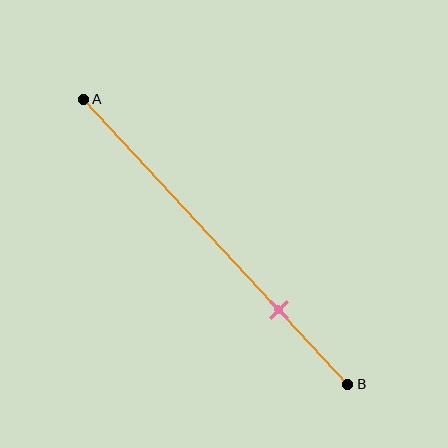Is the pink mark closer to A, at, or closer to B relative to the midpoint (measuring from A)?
The pink mark is closer to point B than the midpoint of segment AB.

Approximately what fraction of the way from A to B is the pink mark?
The pink mark is approximately 75% of the way from A to B.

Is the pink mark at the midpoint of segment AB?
No, the mark is at about 75% from A, not at the 50% midpoint.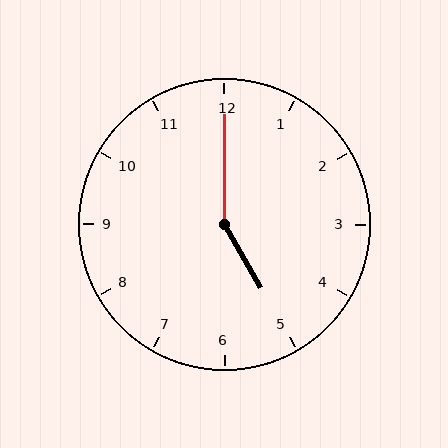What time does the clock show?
5:00.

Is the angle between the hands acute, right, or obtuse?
It is obtuse.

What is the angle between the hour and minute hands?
Approximately 150 degrees.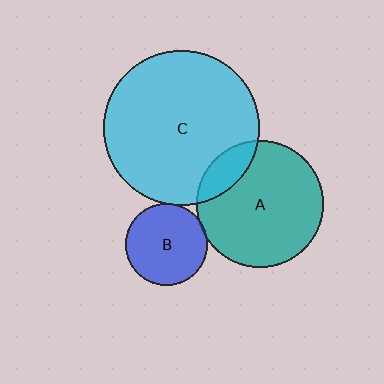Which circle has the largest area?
Circle C (cyan).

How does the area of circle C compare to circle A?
Approximately 1.5 times.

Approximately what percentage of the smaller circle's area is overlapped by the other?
Approximately 5%.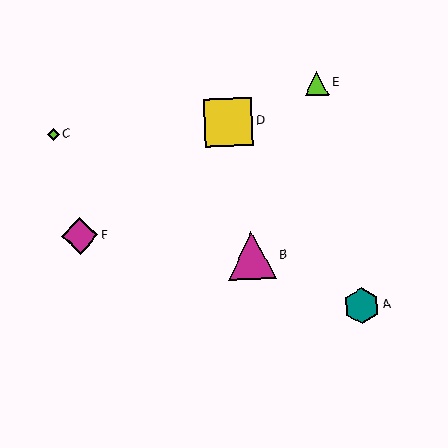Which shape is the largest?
The yellow square (labeled D) is the largest.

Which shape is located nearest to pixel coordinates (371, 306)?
The teal hexagon (labeled A) at (362, 306) is nearest to that location.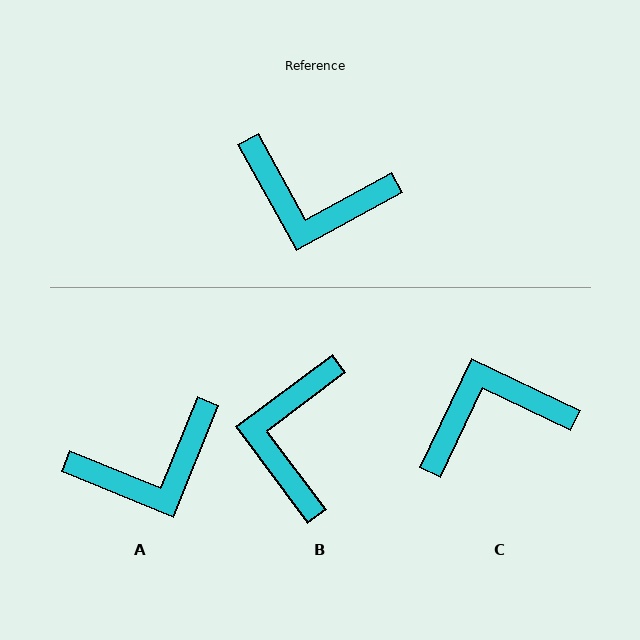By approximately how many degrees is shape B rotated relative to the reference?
Approximately 82 degrees clockwise.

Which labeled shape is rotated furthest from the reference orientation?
C, about 144 degrees away.